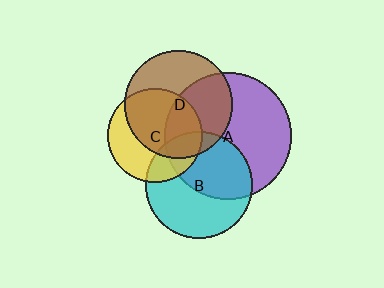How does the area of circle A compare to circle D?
Approximately 1.4 times.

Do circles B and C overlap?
Yes.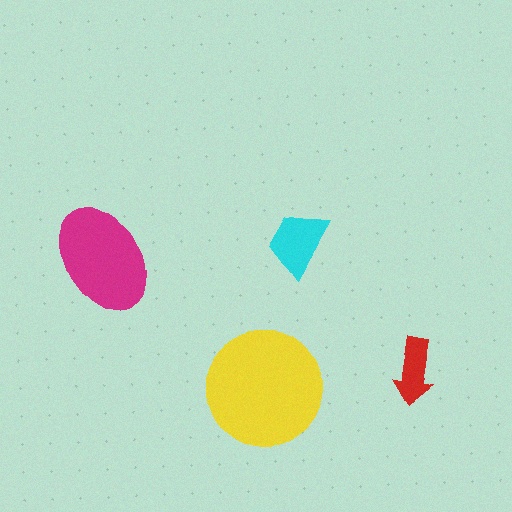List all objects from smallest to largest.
The red arrow, the cyan trapezoid, the magenta ellipse, the yellow circle.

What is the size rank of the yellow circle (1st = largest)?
1st.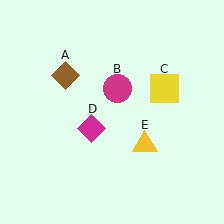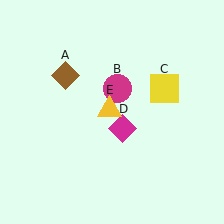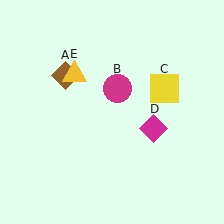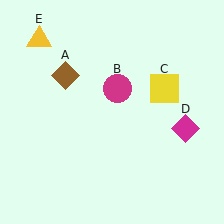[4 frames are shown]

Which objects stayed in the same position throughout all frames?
Brown diamond (object A) and magenta circle (object B) and yellow square (object C) remained stationary.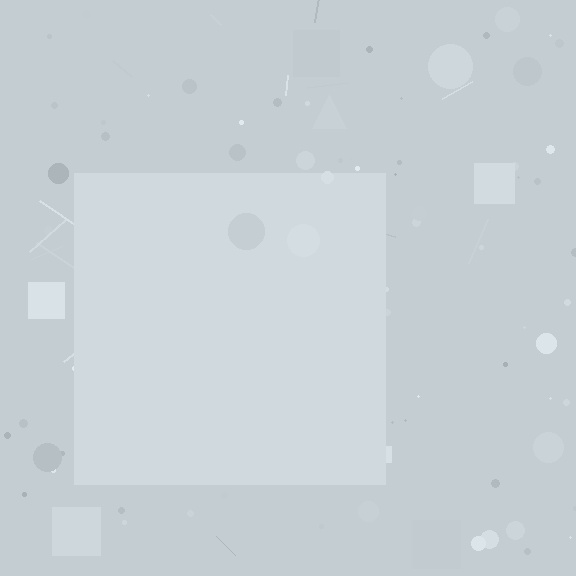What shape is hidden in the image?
A square is hidden in the image.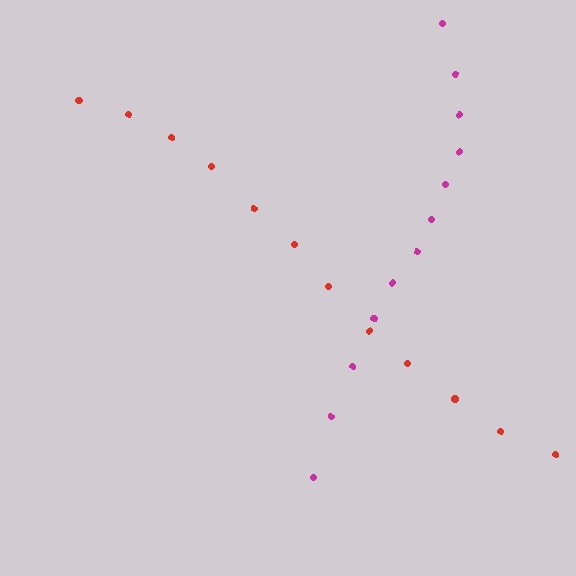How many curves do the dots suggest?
There are 2 distinct paths.